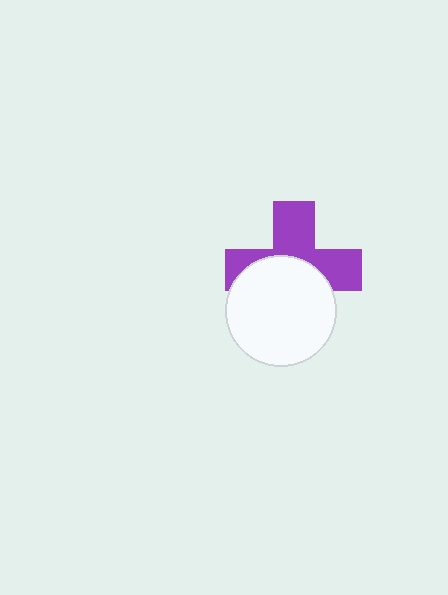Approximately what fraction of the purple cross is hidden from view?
Roughly 49% of the purple cross is hidden behind the white circle.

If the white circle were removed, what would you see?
You would see the complete purple cross.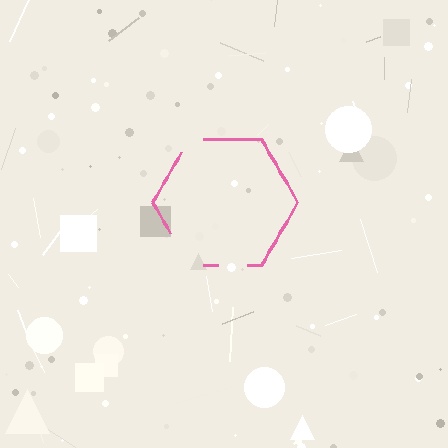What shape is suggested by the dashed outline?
The dashed outline suggests a hexagon.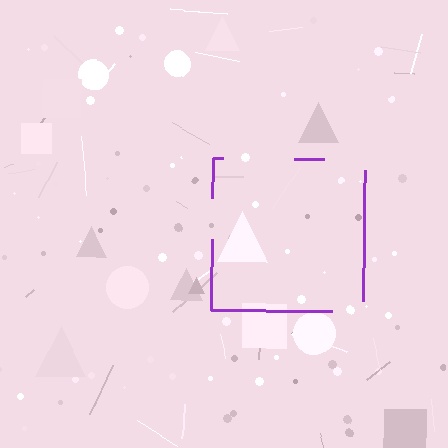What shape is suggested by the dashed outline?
The dashed outline suggests a square.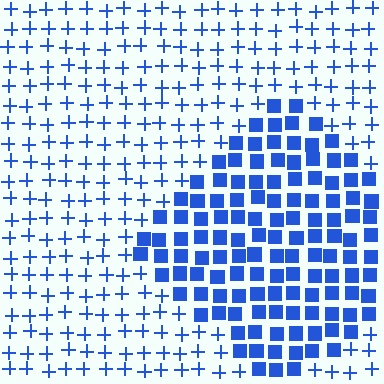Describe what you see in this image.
The image is filled with small blue elements arranged in a uniform grid. A diamond-shaped region contains squares, while the surrounding area contains plus signs. The boundary is defined purely by the change in element shape.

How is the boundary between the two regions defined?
The boundary is defined by a change in element shape: squares inside vs. plus signs outside. All elements share the same color and spacing.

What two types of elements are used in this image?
The image uses squares inside the diamond region and plus signs outside it.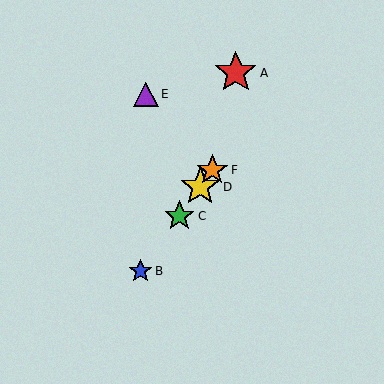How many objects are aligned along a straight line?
4 objects (B, C, D, F) are aligned along a straight line.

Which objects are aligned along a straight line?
Objects B, C, D, F are aligned along a straight line.